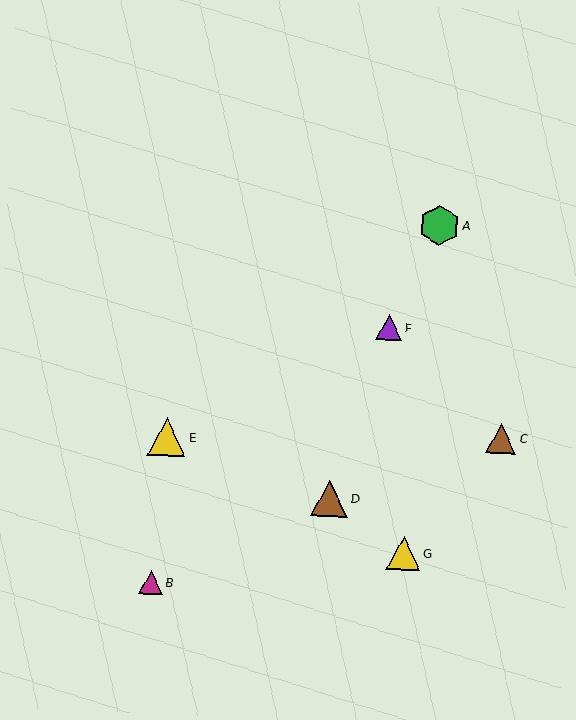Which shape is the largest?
The green hexagon (labeled A) is the largest.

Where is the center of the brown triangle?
The center of the brown triangle is at (501, 438).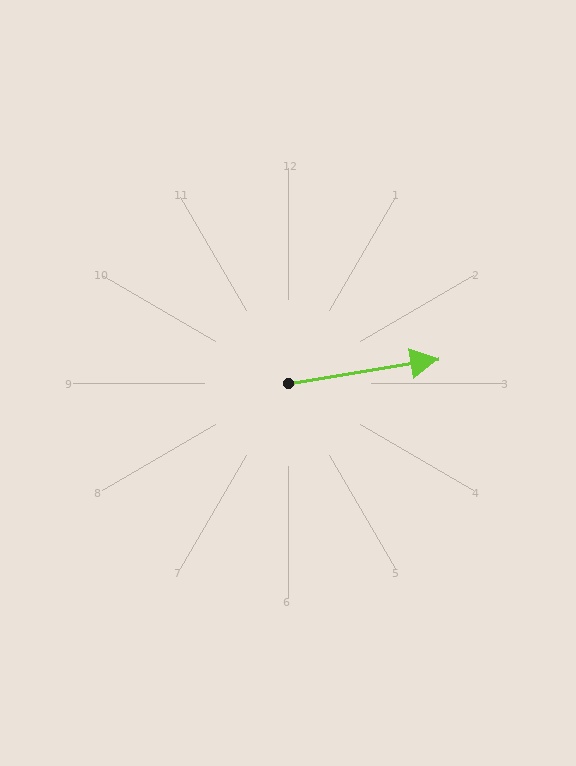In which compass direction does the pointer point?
East.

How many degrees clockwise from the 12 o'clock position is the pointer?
Approximately 81 degrees.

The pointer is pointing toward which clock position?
Roughly 3 o'clock.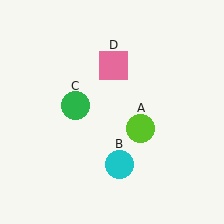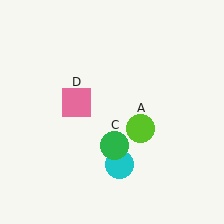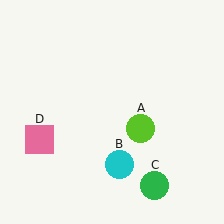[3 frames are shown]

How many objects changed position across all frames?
2 objects changed position: green circle (object C), pink square (object D).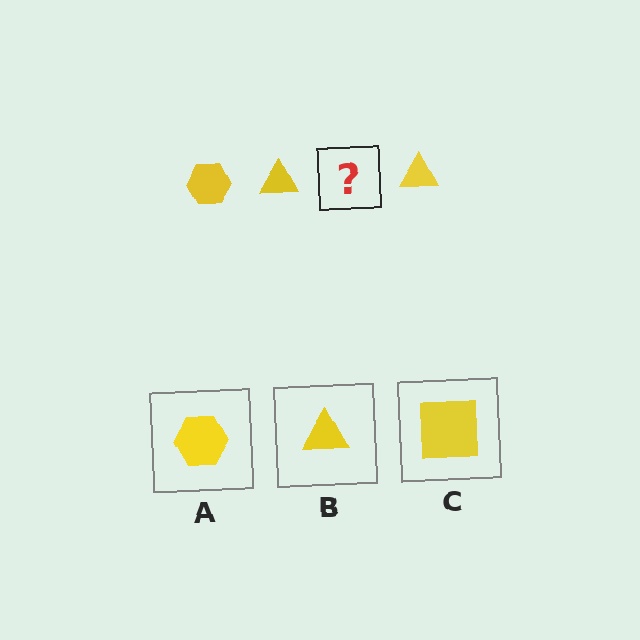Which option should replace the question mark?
Option A.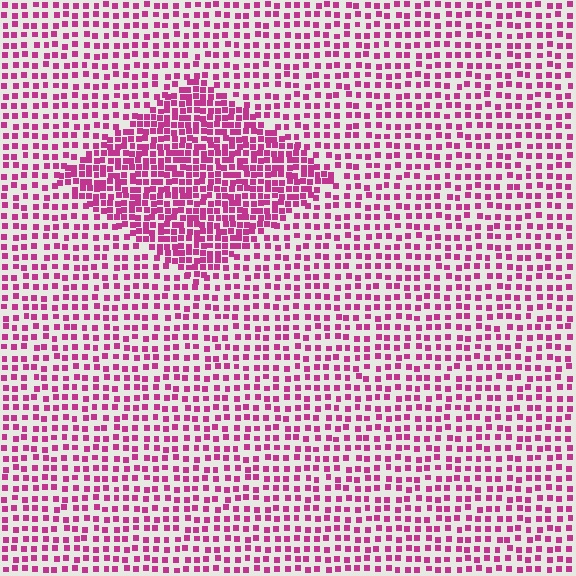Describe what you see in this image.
The image contains small magenta elements arranged at two different densities. A diamond-shaped region is visible where the elements are more densely packed than the surrounding area.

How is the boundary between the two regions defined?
The boundary is defined by a change in element density (approximately 2.0x ratio). All elements are the same color, size, and shape.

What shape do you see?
I see a diamond.